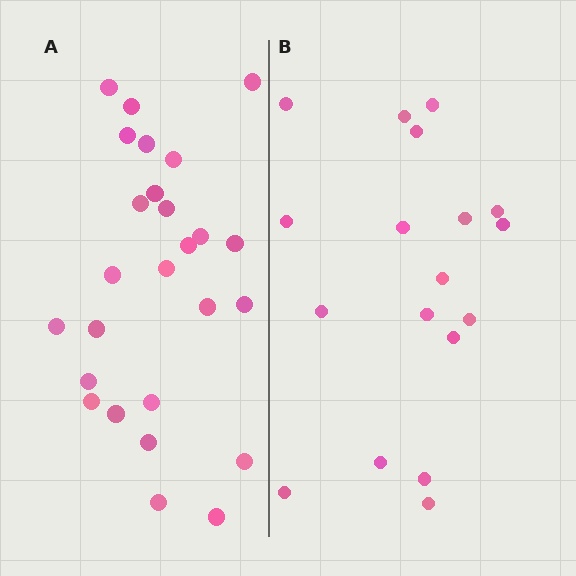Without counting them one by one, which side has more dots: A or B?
Region A (the left region) has more dots.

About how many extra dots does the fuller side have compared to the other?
Region A has roughly 8 or so more dots than region B.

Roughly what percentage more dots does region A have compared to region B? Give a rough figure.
About 45% more.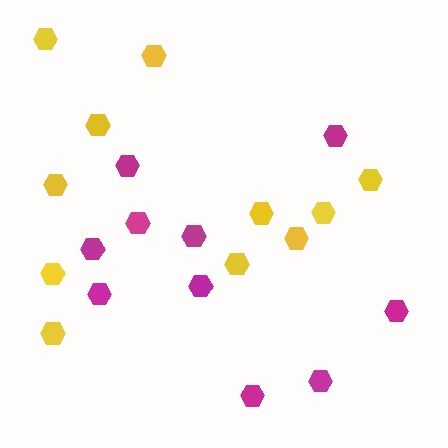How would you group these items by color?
There are 2 groups: one group of magenta hexagons (10) and one group of yellow hexagons (11).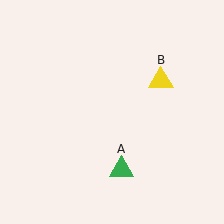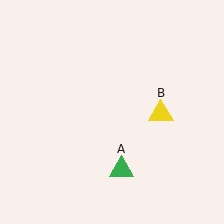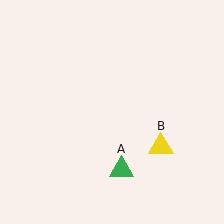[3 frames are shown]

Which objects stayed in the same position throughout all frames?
Green triangle (object A) remained stationary.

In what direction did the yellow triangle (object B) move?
The yellow triangle (object B) moved down.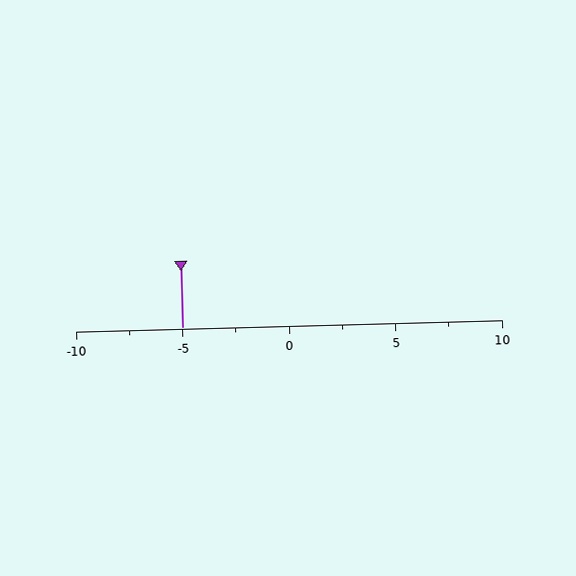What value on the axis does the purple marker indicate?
The marker indicates approximately -5.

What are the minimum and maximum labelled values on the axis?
The axis runs from -10 to 10.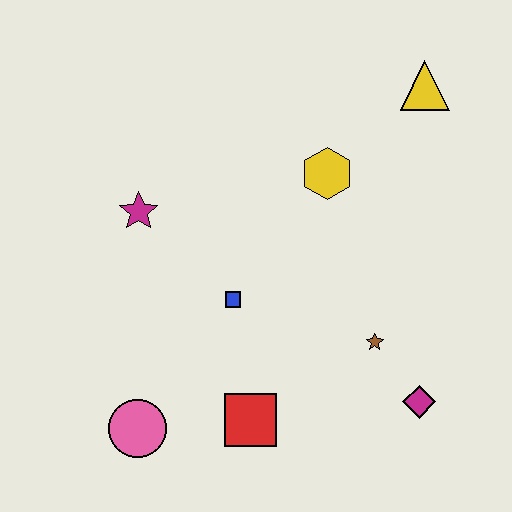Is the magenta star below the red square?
No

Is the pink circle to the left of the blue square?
Yes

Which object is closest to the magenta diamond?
The brown star is closest to the magenta diamond.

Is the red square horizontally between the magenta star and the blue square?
No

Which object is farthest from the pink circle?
The yellow triangle is farthest from the pink circle.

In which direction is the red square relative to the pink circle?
The red square is to the right of the pink circle.